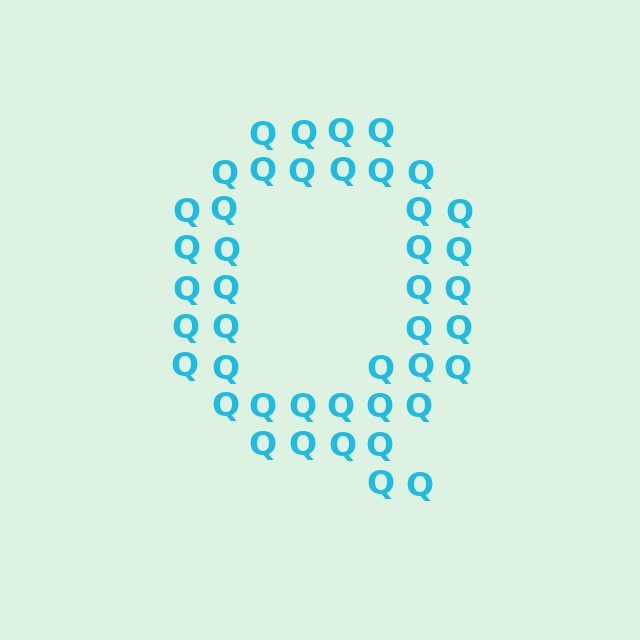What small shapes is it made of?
It is made of small letter Q's.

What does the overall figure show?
The overall figure shows the letter Q.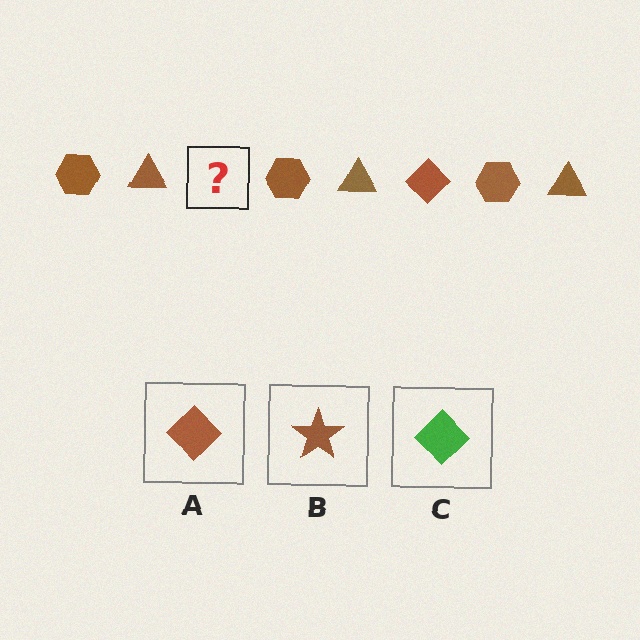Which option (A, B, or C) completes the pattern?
A.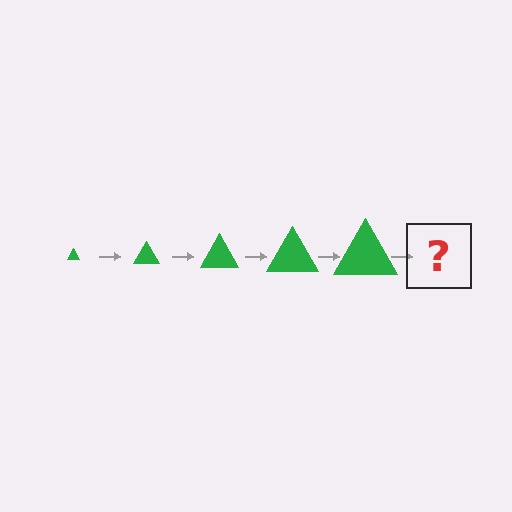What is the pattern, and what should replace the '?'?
The pattern is that the triangle gets progressively larger each step. The '?' should be a green triangle, larger than the previous one.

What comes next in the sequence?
The next element should be a green triangle, larger than the previous one.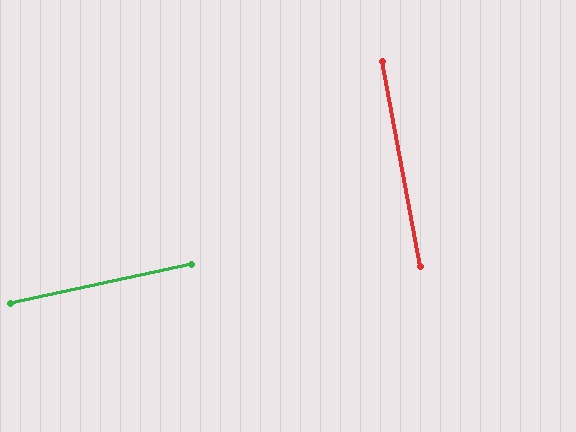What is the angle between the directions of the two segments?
Approximately 88 degrees.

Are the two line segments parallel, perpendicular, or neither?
Perpendicular — they meet at approximately 88°.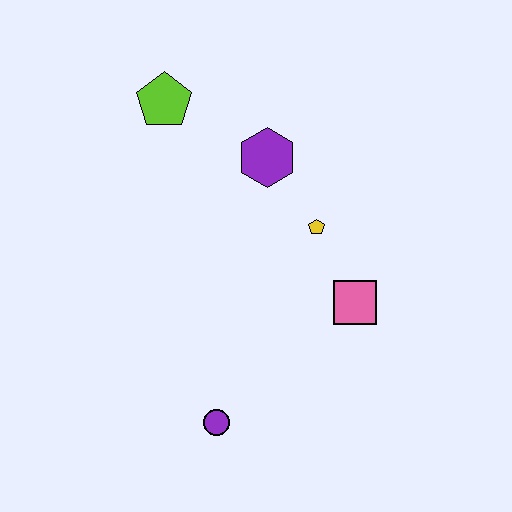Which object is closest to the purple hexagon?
The yellow pentagon is closest to the purple hexagon.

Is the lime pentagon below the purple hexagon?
No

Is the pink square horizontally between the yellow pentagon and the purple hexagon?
No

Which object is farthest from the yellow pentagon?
The purple circle is farthest from the yellow pentagon.